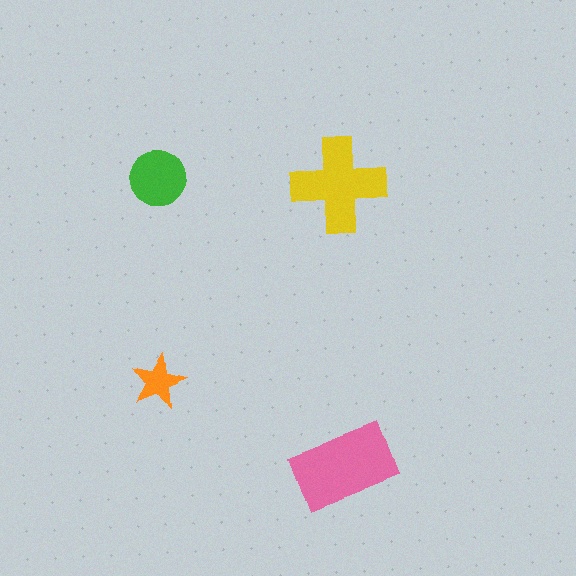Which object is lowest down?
The pink rectangle is bottommost.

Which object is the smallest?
The orange star.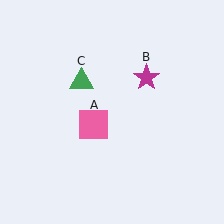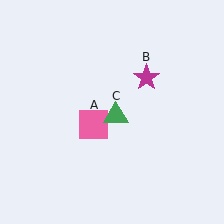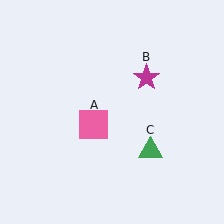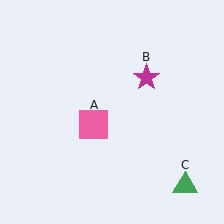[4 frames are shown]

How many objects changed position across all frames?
1 object changed position: green triangle (object C).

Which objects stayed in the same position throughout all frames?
Pink square (object A) and magenta star (object B) remained stationary.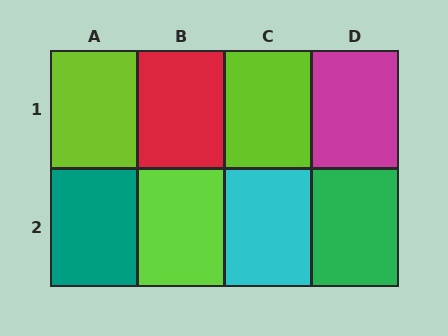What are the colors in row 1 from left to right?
Lime, red, lime, magenta.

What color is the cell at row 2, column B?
Lime.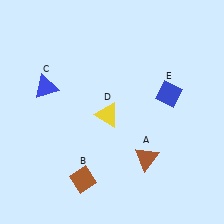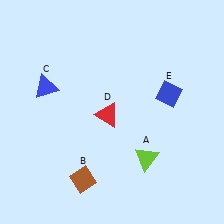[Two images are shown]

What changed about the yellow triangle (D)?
In Image 1, D is yellow. In Image 2, it changed to red.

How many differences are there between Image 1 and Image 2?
There are 2 differences between the two images.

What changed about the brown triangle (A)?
In Image 1, A is brown. In Image 2, it changed to lime.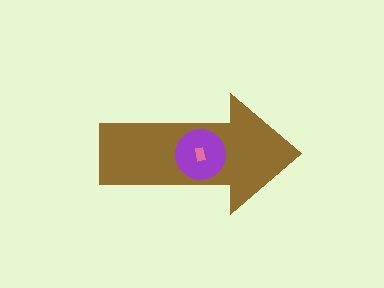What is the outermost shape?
The brown arrow.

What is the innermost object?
The pink rectangle.